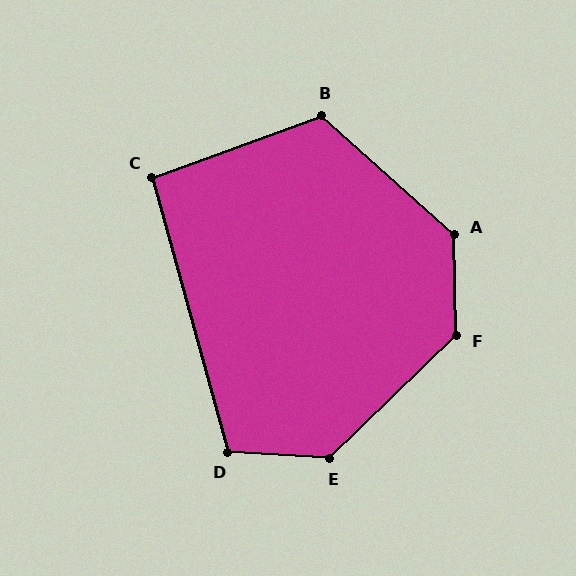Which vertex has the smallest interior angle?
C, at approximately 95 degrees.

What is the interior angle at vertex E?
Approximately 133 degrees (obtuse).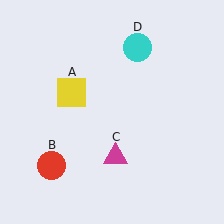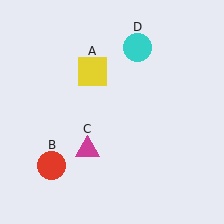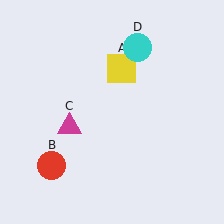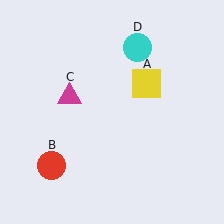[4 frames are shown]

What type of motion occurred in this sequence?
The yellow square (object A), magenta triangle (object C) rotated clockwise around the center of the scene.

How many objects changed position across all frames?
2 objects changed position: yellow square (object A), magenta triangle (object C).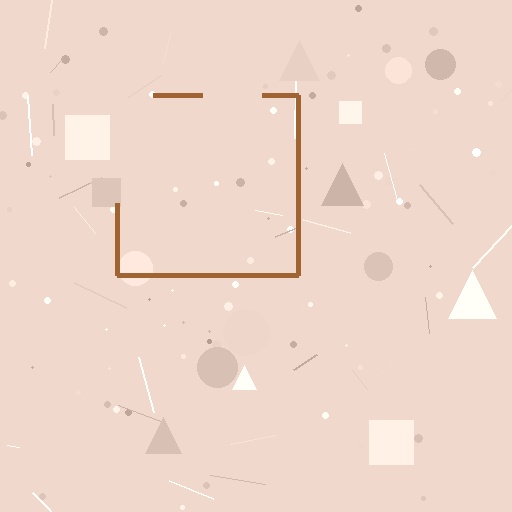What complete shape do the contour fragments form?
The contour fragments form a square.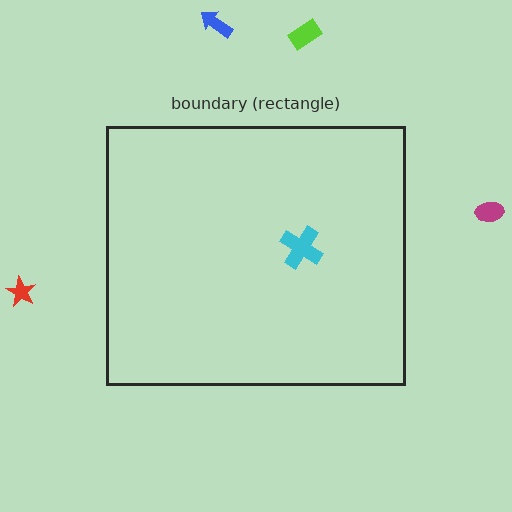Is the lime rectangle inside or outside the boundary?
Outside.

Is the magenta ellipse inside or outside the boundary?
Outside.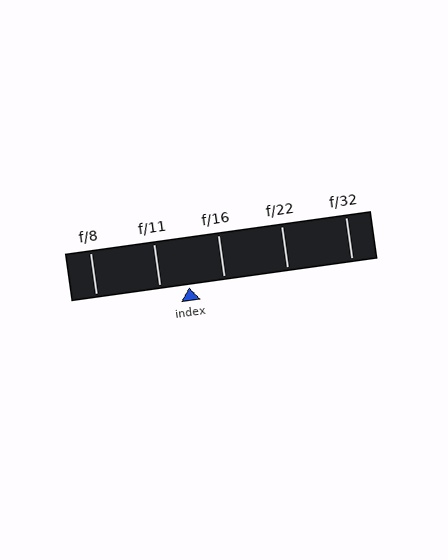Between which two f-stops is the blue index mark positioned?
The index mark is between f/11 and f/16.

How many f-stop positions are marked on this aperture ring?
There are 5 f-stop positions marked.